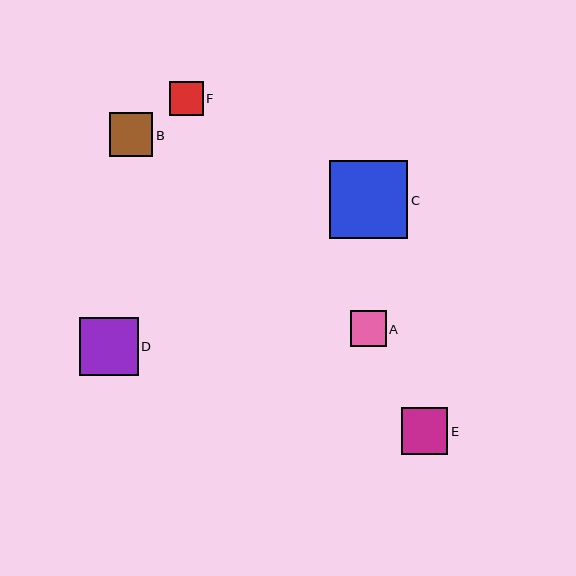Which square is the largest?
Square C is the largest with a size of approximately 78 pixels.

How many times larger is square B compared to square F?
Square B is approximately 1.3 times the size of square F.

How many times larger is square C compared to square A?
Square C is approximately 2.2 times the size of square A.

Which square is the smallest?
Square F is the smallest with a size of approximately 34 pixels.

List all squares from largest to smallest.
From largest to smallest: C, D, E, B, A, F.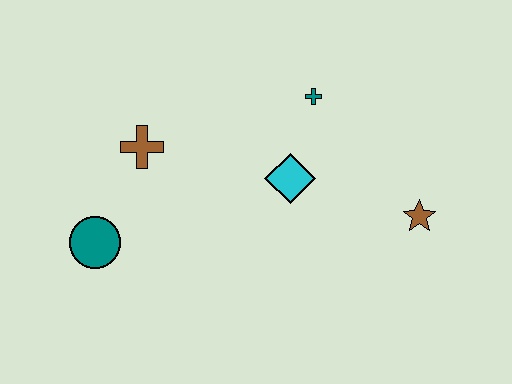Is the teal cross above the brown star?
Yes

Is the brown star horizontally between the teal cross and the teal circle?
No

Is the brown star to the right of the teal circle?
Yes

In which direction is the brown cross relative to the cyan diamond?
The brown cross is to the left of the cyan diamond.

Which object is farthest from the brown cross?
The brown star is farthest from the brown cross.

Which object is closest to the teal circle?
The brown cross is closest to the teal circle.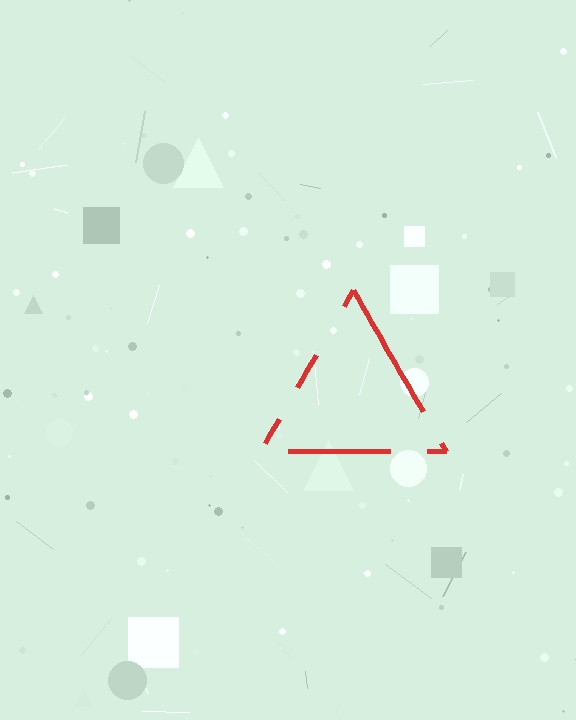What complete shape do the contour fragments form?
The contour fragments form a triangle.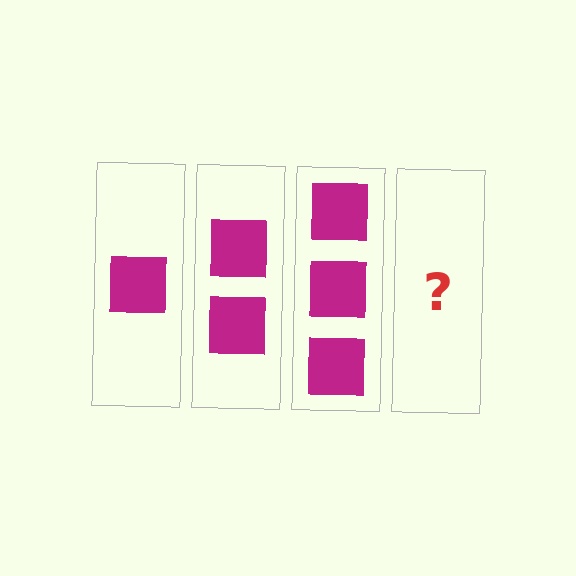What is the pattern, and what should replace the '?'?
The pattern is that each step adds one more square. The '?' should be 4 squares.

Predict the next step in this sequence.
The next step is 4 squares.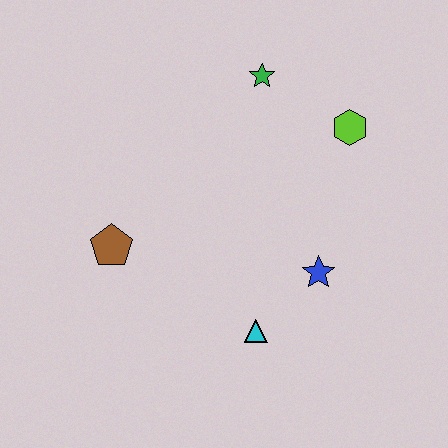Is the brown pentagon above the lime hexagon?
No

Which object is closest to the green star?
The lime hexagon is closest to the green star.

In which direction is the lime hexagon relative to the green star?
The lime hexagon is to the right of the green star.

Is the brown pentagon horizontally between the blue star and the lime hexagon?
No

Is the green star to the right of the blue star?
No